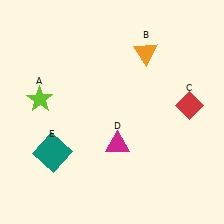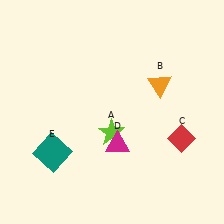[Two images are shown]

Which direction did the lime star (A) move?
The lime star (A) moved right.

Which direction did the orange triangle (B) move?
The orange triangle (B) moved down.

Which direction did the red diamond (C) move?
The red diamond (C) moved down.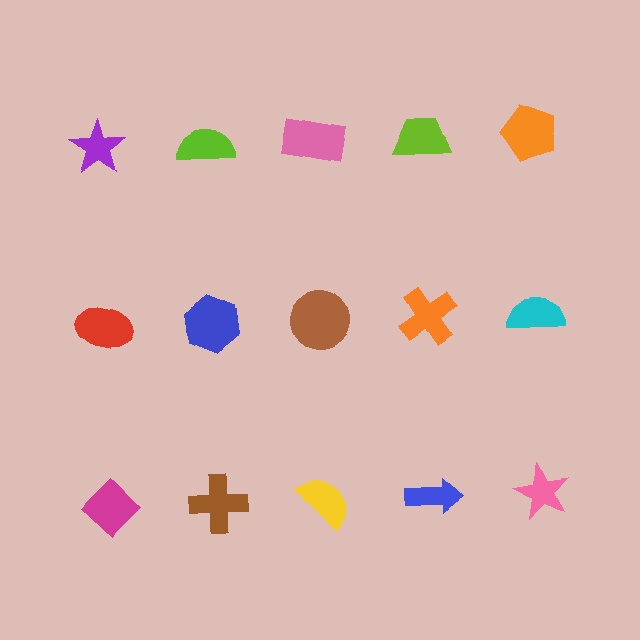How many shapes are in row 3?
5 shapes.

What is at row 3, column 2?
A brown cross.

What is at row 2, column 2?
A blue hexagon.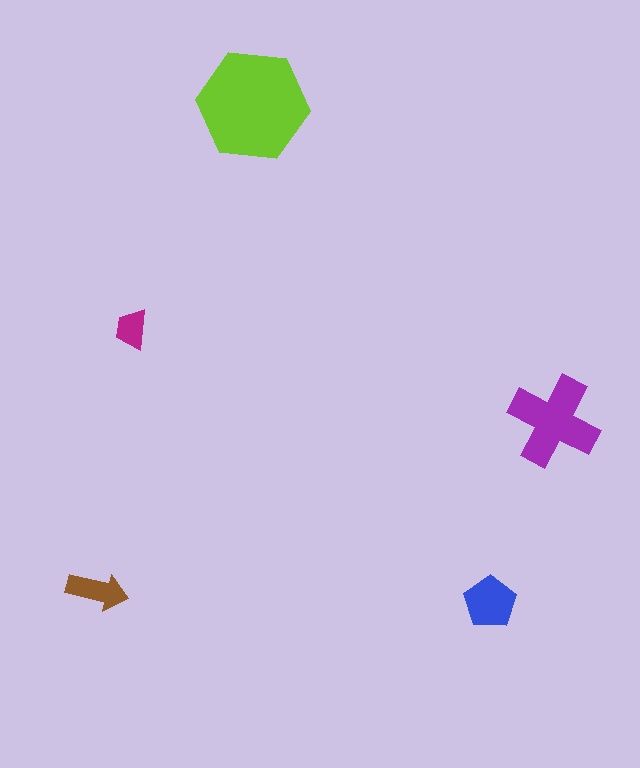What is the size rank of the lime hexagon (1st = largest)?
1st.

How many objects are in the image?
There are 5 objects in the image.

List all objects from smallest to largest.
The magenta trapezoid, the brown arrow, the blue pentagon, the purple cross, the lime hexagon.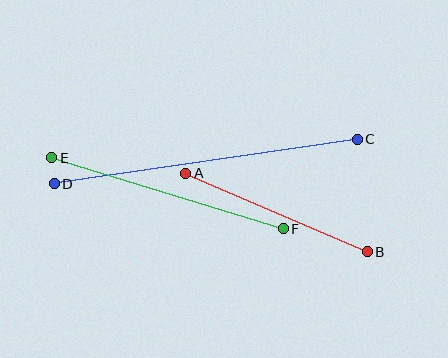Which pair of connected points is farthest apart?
Points C and D are farthest apart.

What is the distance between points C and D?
The distance is approximately 307 pixels.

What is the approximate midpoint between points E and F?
The midpoint is at approximately (168, 193) pixels.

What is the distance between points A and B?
The distance is approximately 198 pixels.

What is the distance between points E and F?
The distance is approximately 242 pixels.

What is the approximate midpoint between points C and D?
The midpoint is at approximately (206, 161) pixels.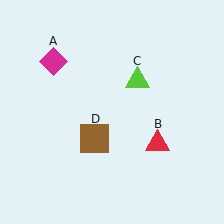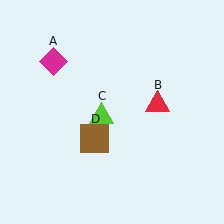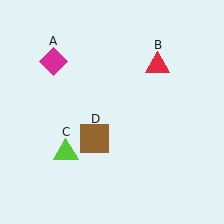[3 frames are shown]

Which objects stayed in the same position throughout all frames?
Magenta diamond (object A) and brown square (object D) remained stationary.